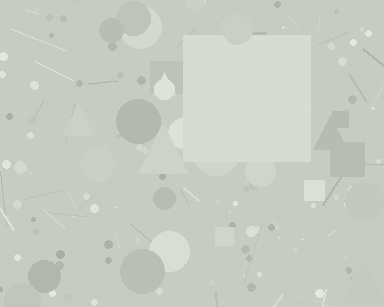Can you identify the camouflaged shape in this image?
The camouflaged shape is a square.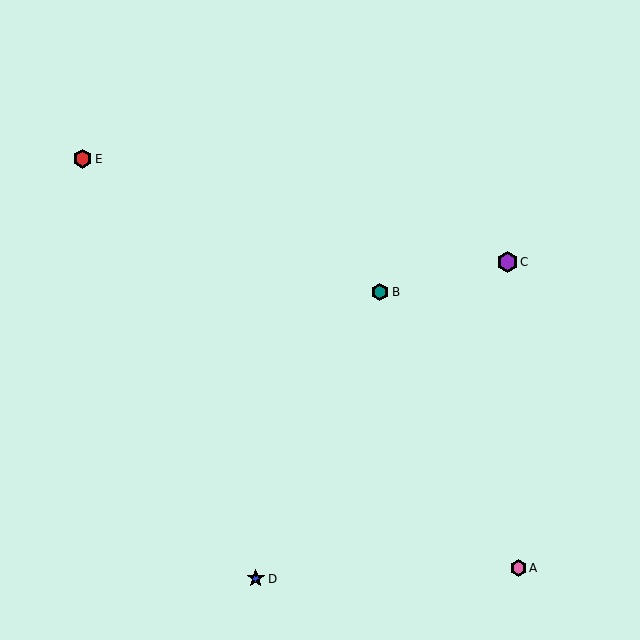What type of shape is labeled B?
Shape B is a teal hexagon.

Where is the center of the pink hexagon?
The center of the pink hexagon is at (518, 568).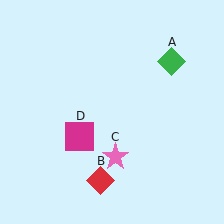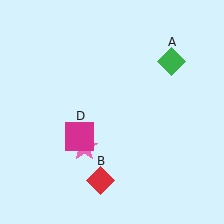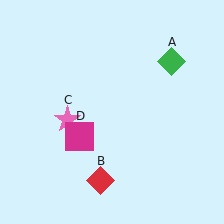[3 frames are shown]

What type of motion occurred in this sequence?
The pink star (object C) rotated clockwise around the center of the scene.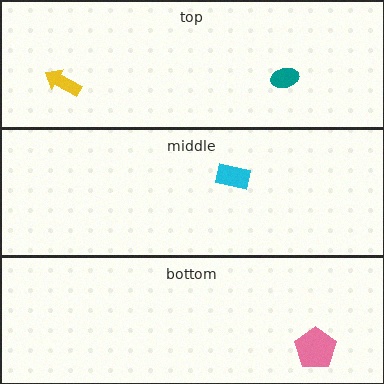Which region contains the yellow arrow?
The top region.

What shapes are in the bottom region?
The pink pentagon.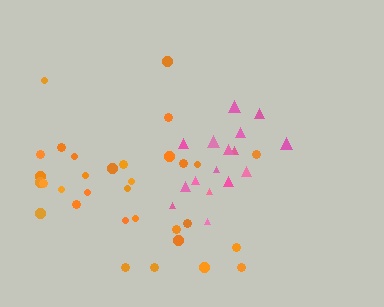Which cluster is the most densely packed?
Pink.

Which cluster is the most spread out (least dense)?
Orange.